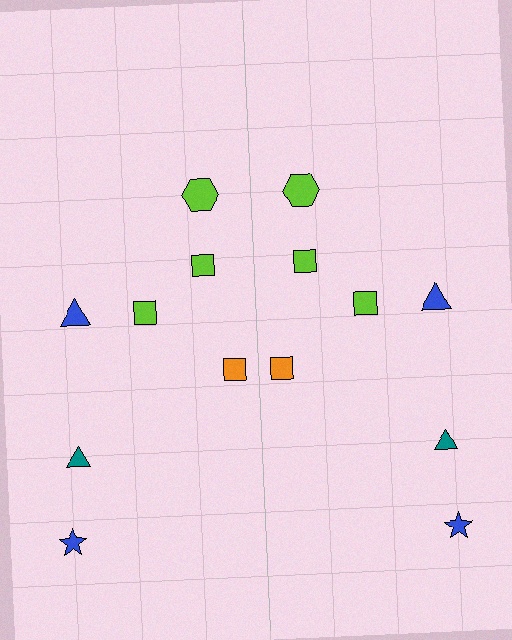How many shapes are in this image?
There are 14 shapes in this image.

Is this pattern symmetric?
Yes, this pattern has bilateral (reflection) symmetry.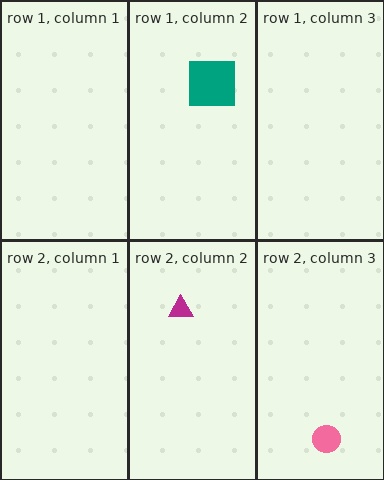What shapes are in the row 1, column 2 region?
The teal square.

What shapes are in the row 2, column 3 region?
The pink circle.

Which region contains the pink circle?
The row 2, column 3 region.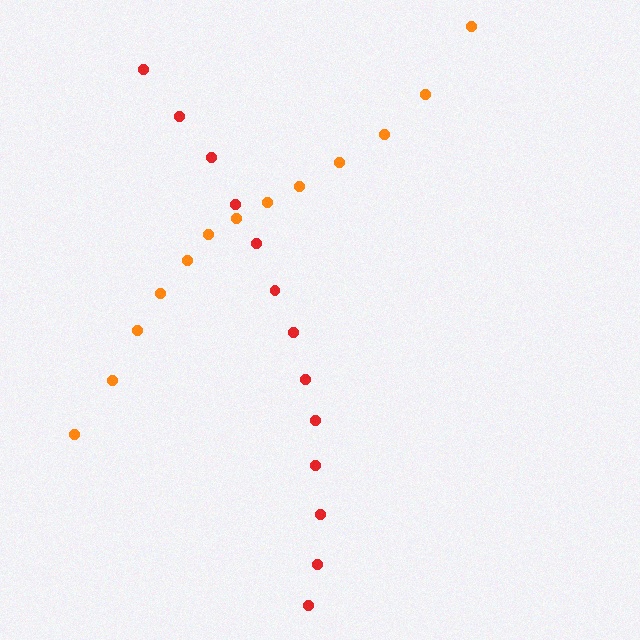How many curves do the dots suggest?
There are 2 distinct paths.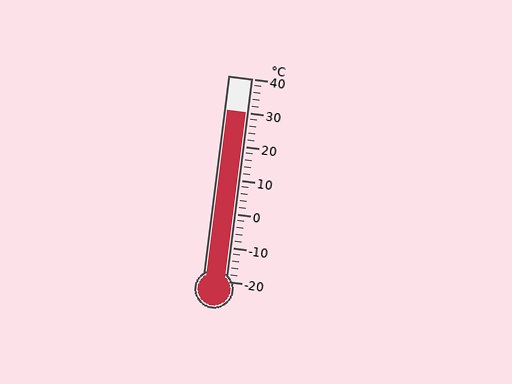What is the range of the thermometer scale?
The thermometer scale ranges from -20°C to 40°C.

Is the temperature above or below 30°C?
The temperature is at 30°C.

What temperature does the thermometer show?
The thermometer shows approximately 30°C.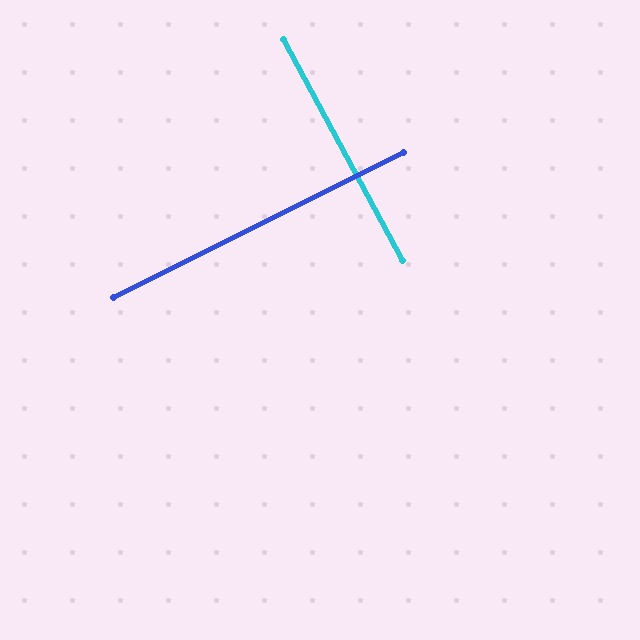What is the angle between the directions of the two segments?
Approximately 88 degrees.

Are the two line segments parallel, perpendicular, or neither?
Perpendicular — they meet at approximately 88°.